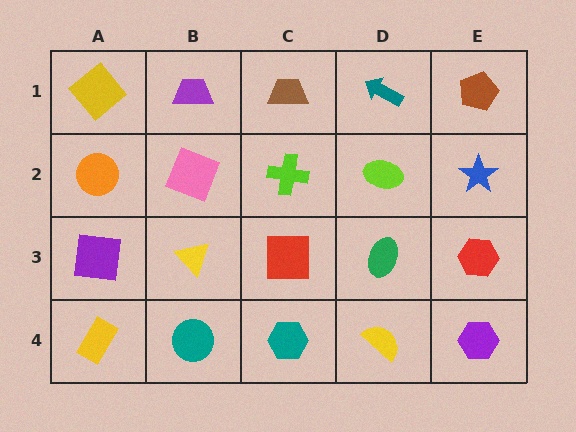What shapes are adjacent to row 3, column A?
An orange circle (row 2, column A), a yellow rectangle (row 4, column A), a yellow triangle (row 3, column B).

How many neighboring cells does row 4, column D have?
3.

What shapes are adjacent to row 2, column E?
A brown pentagon (row 1, column E), a red hexagon (row 3, column E), a lime ellipse (row 2, column D).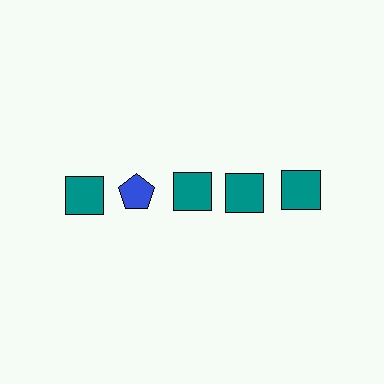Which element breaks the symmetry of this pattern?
The blue pentagon in the top row, second from left column breaks the symmetry. All other shapes are teal squares.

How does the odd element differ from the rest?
It differs in both color (blue instead of teal) and shape (pentagon instead of square).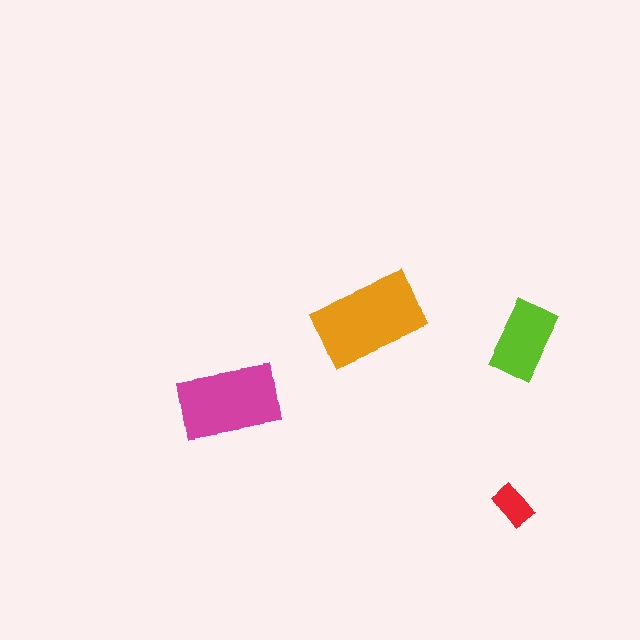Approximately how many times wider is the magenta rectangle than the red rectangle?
About 2.5 times wider.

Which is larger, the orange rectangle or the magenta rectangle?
The orange one.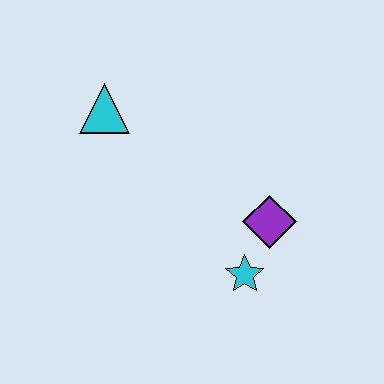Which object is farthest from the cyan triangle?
The cyan star is farthest from the cyan triangle.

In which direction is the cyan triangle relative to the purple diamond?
The cyan triangle is to the left of the purple diamond.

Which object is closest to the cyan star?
The purple diamond is closest to the cyan star.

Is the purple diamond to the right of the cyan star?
Yes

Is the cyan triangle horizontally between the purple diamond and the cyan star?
No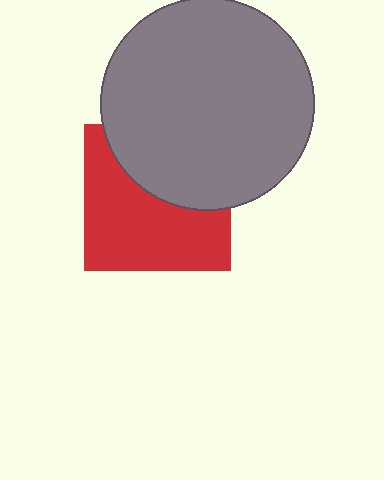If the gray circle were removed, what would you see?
You would see the complete red square.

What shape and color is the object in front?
The object in front is a gray circle.